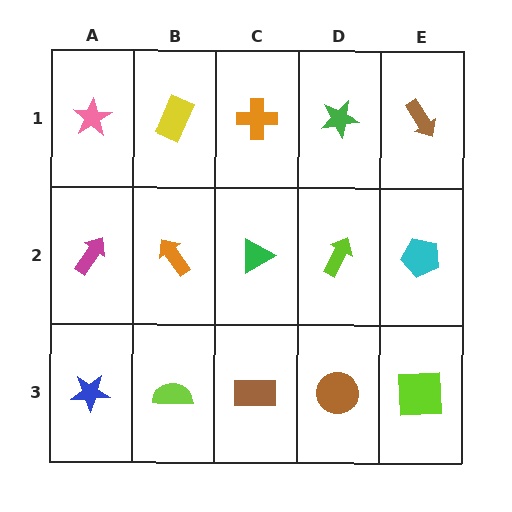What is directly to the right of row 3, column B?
A brown rectangle.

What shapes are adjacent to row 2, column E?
A brown arrow (row 1, column E), a lime square (row 3, column E), a lime arrow (row 2, column D).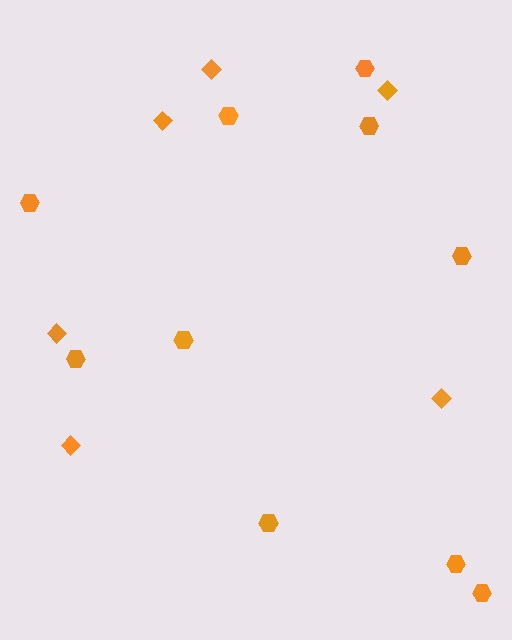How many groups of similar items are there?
There are 2 groups: one group of diamonds (6) and one group of hexagons (10).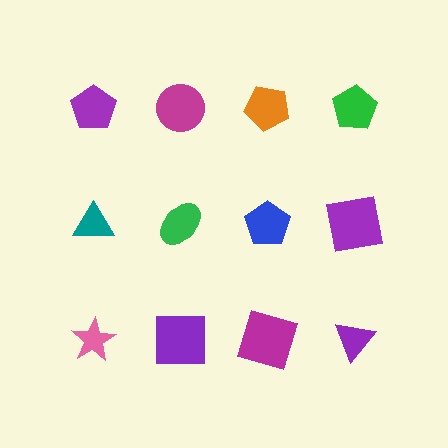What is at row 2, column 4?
A purple square.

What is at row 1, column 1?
A purple pentagon.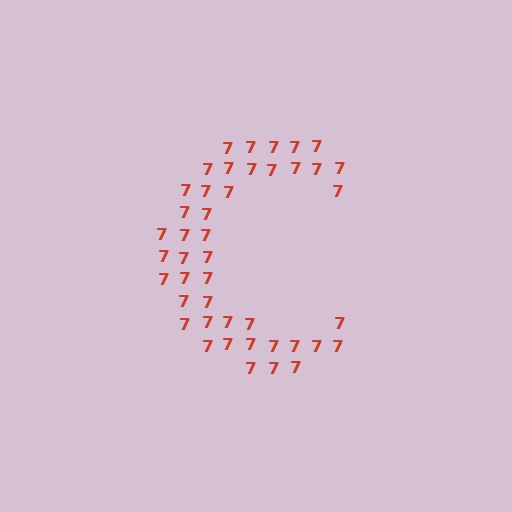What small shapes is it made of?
It is made of small digit 7's.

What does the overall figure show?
The overall figure shows the letter C.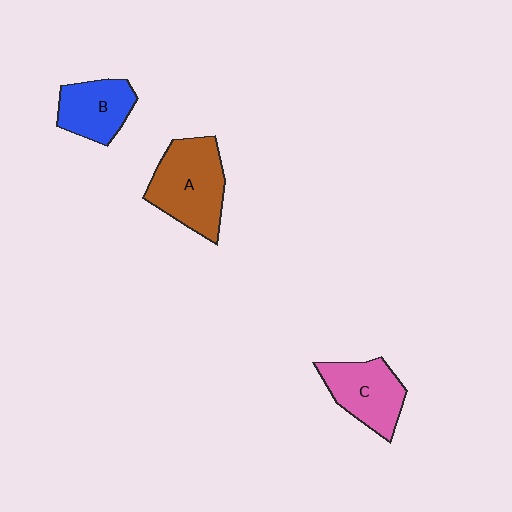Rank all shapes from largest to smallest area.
From largest to smallest: A (brown), C (pink), B (blue).